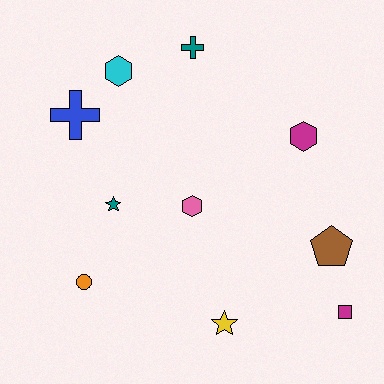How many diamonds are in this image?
There are no diamonds.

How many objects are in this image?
There are 10 objects.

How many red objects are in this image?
There are no red objects.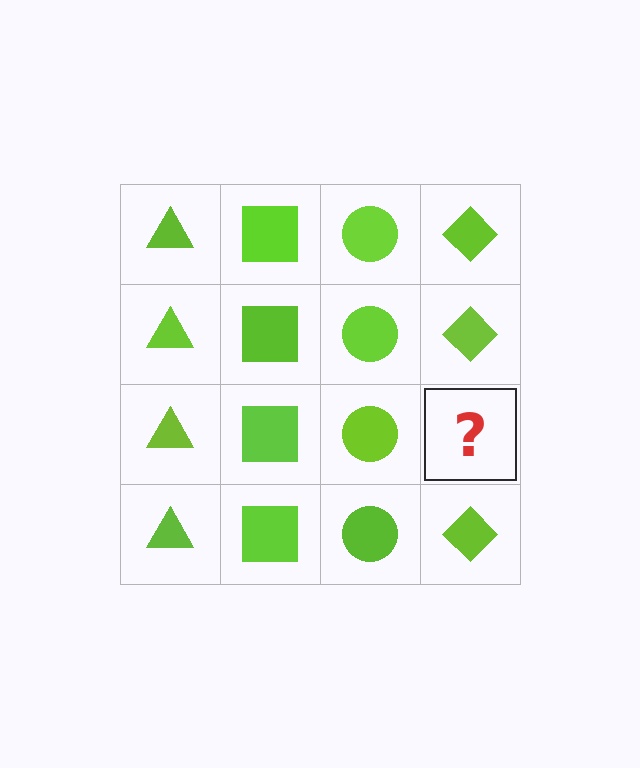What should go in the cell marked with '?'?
The missing cell should contain a lime diamond.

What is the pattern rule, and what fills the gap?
The rule is that each column has a consistent shape. The gap should be filled with a lime diamond.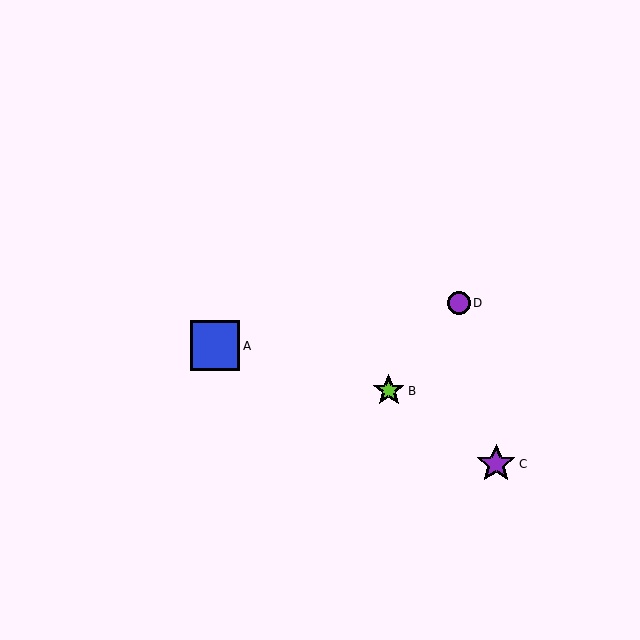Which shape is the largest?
The blue square (labeled A) is the largest.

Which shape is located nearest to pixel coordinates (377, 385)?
The lime star (labeled B) at (389, 391) is nearest to that location.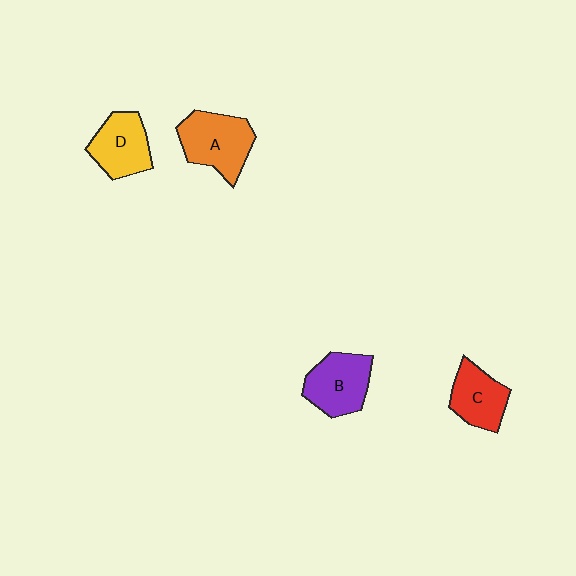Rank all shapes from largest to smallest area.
From largest to smallest: A (orange), B (purple), D (yellow), C (red).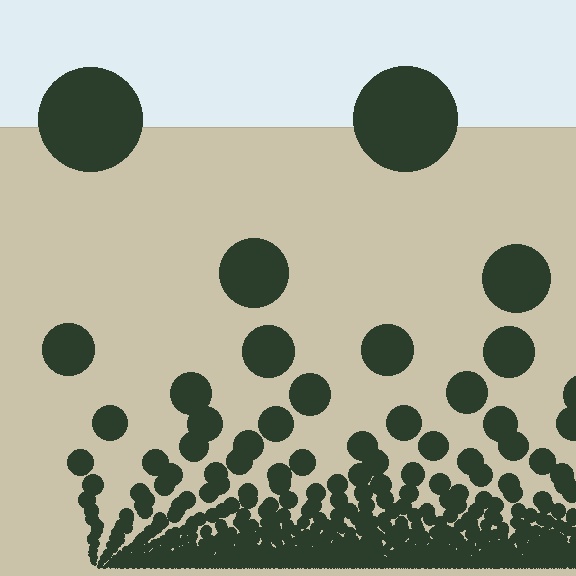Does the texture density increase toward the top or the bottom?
Density increases toward the bottom.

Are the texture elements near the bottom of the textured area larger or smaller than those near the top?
Smaller. The gradient is inverted — elements near the bottom are smaller and denser.